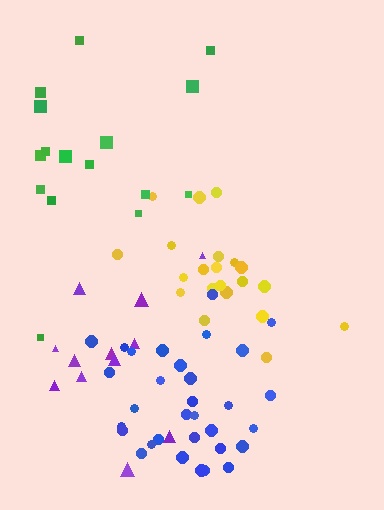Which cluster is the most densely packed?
Blue.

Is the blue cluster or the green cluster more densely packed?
Blue.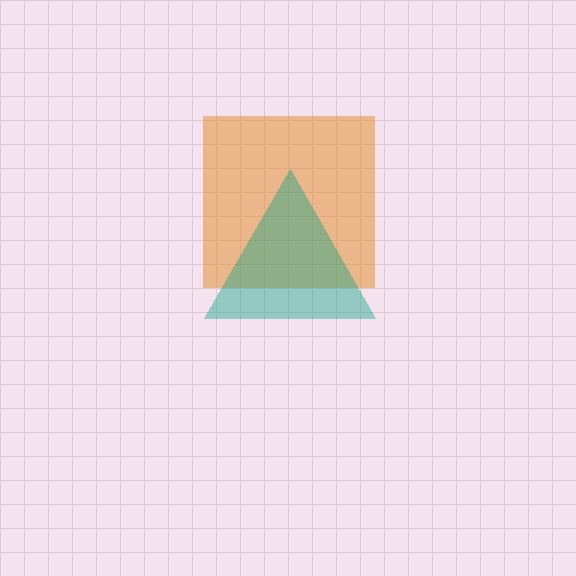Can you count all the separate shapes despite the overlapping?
Yes, there are 2 separate shapes.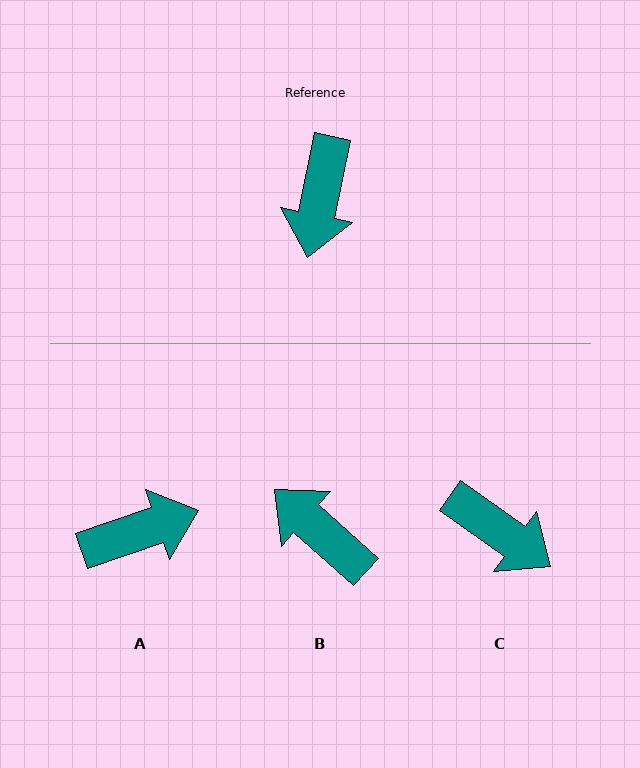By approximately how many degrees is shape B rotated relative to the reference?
Approximately 120 degrees clockwise.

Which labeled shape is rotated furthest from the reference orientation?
A, about 121 degrees away.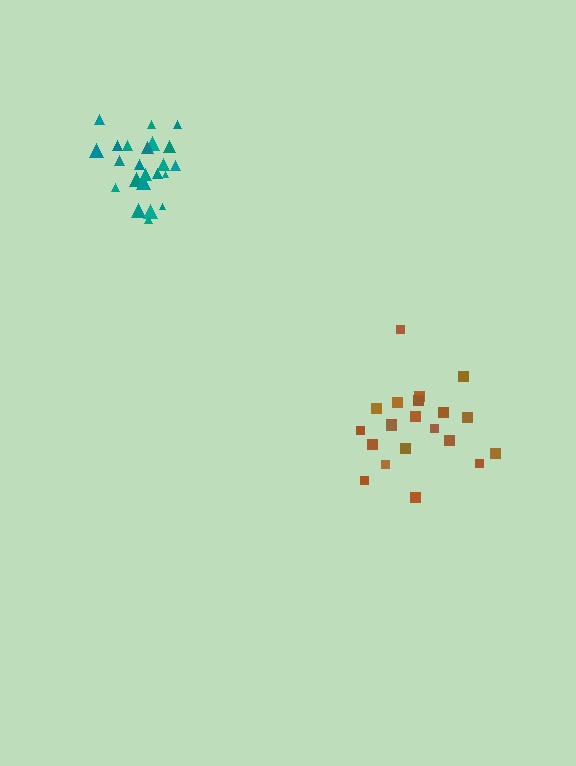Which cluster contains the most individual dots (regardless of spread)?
Teal (23).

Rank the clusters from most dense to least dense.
teal, brown.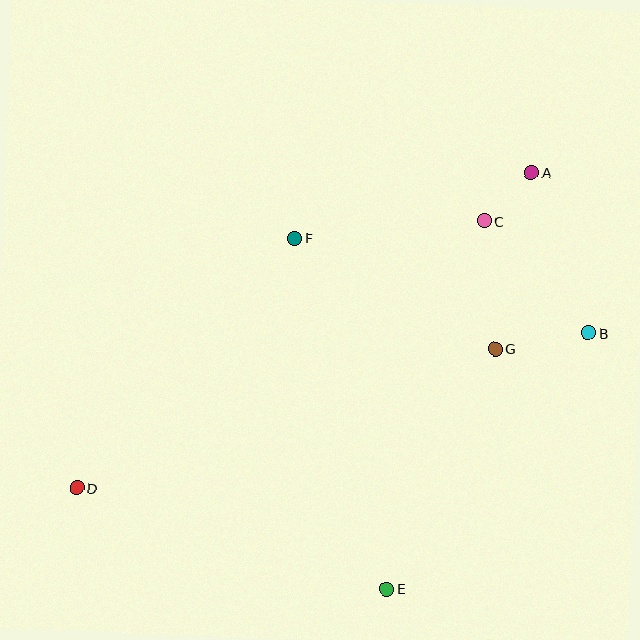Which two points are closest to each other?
Points A and C are closest to each other.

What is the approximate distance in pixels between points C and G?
The distance between C and G is approximately 129 pixels.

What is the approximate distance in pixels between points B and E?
The distance between B and E is approximately 326 pixels.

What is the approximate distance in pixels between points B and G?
The distance between B and G is approximately 94 pixels.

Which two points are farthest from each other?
Points A and D are farthest from each other.